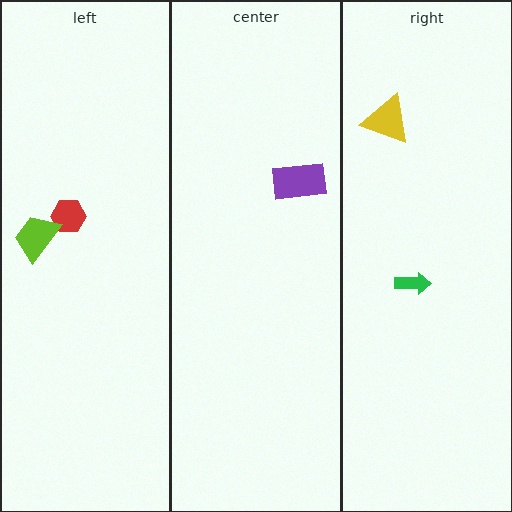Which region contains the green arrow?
The right region.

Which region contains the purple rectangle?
The center region.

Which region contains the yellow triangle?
The right region.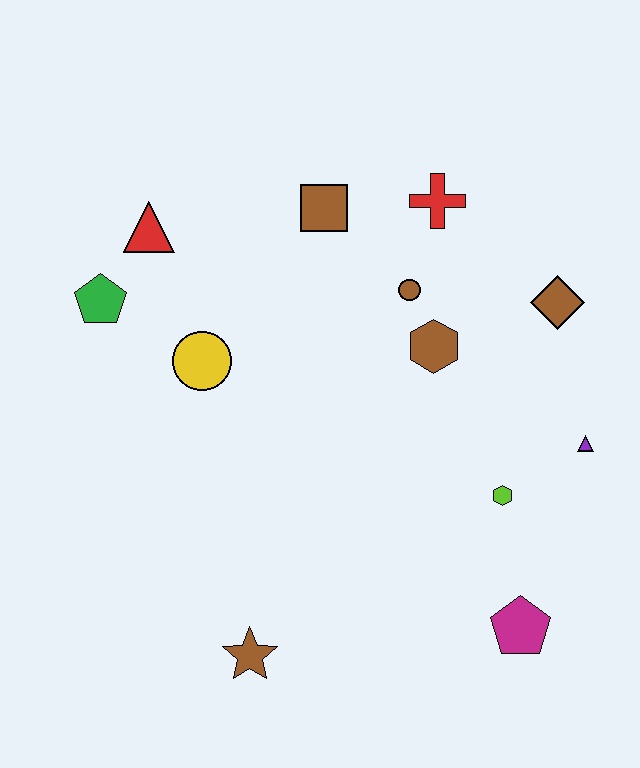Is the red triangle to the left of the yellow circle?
Yes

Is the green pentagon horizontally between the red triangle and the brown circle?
No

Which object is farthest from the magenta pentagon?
The red triangle is farthest from the magenta pentagon.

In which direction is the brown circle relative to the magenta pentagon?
The brown circle is above the magenta pentagon.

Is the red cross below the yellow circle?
No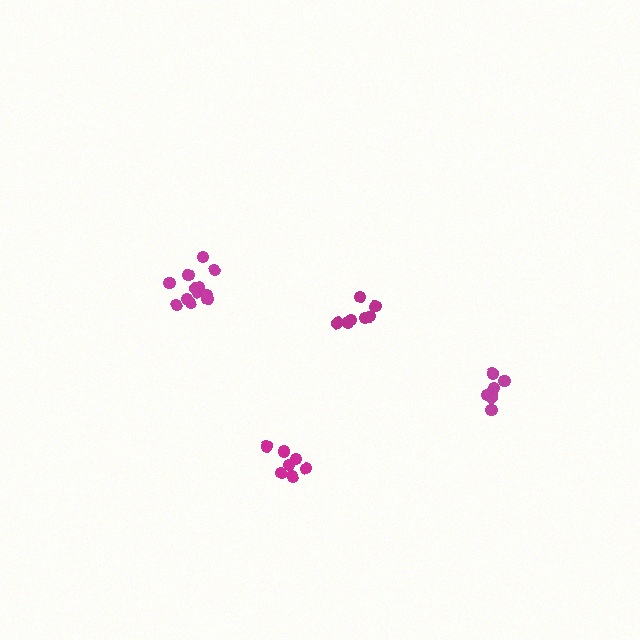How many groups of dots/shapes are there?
There are 4 groups.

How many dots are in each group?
Group 1: 12 dots, Group 2: 7 dots, Group 3: 8 dots, Group 4: 7 dots (34 total).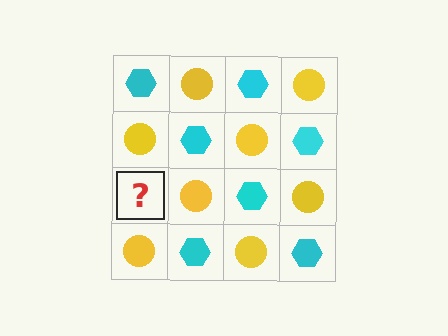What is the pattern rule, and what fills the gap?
The rule is that it alternates cyan hexagon and yellow circle in a checkerboard pattern. The gap should be filled with a cyan hexagon.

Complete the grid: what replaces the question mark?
The question mark should be replaced with a cyan hexagon.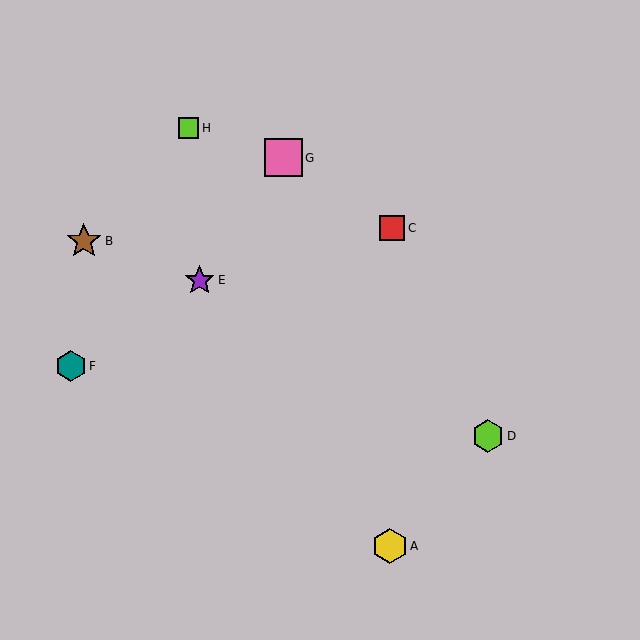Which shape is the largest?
The pink square (labeled G) is the largest.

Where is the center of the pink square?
The center of the pink square is at (283, 158).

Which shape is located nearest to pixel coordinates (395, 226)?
The red square (labeled C) at (392, 228) is nearest to that location.